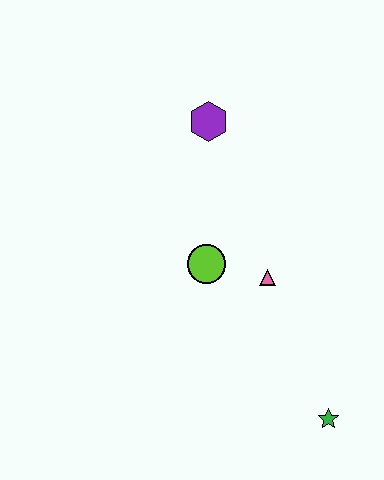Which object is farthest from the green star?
The purple hexagon is farthest from the green star.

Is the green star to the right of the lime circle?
Yes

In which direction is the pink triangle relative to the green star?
The pink triangle is above the green star.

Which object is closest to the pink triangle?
The lime circle is closest to the pink triangle.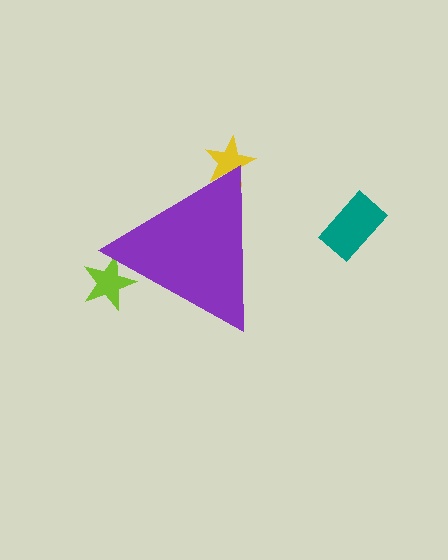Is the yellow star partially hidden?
Yes, the yellow star is partially hidden behind the purple triangle.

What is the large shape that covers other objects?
A purple triangle.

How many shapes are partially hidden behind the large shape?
2 shapes are partially hidden.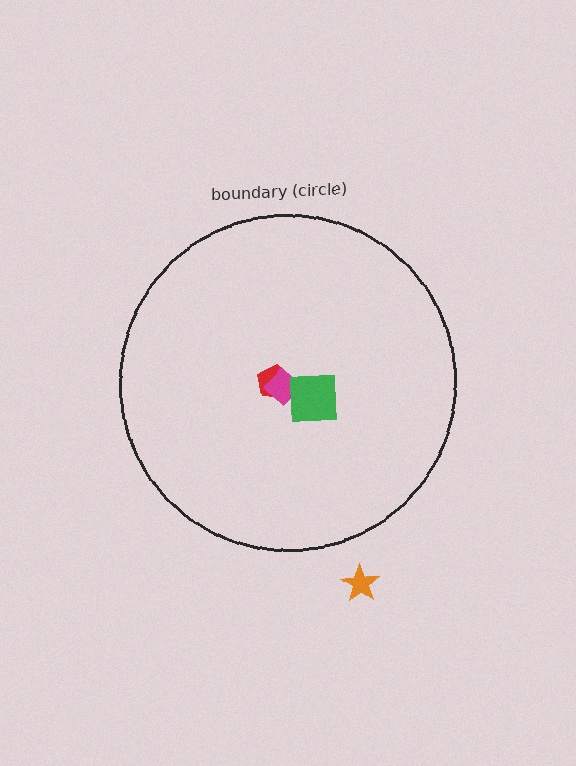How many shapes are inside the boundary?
3 inside, 1 outside.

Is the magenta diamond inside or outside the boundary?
Inside.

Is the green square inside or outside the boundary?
Inside.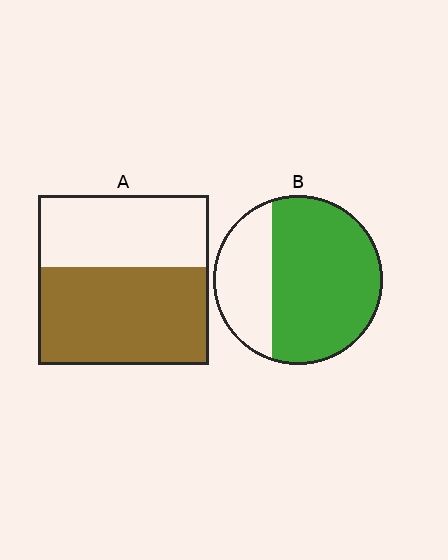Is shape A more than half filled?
Yes.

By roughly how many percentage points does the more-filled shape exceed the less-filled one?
By roughly 10 percentage points (B over A).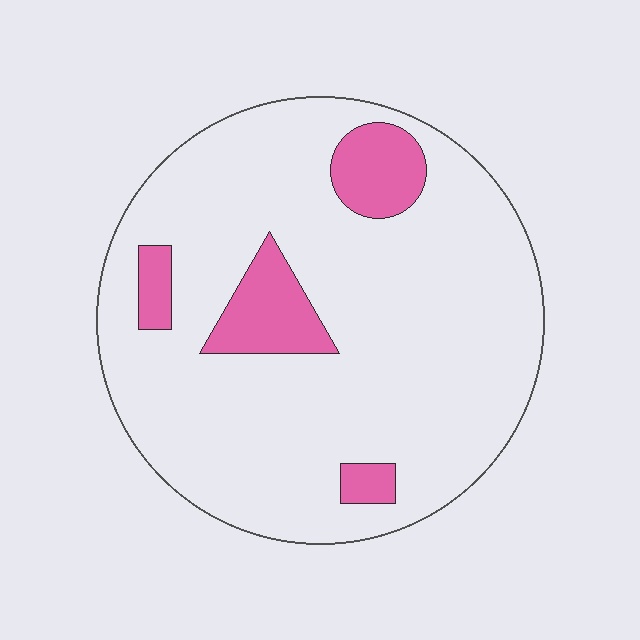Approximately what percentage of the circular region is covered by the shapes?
Approximately 15%.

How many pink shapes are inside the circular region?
4.